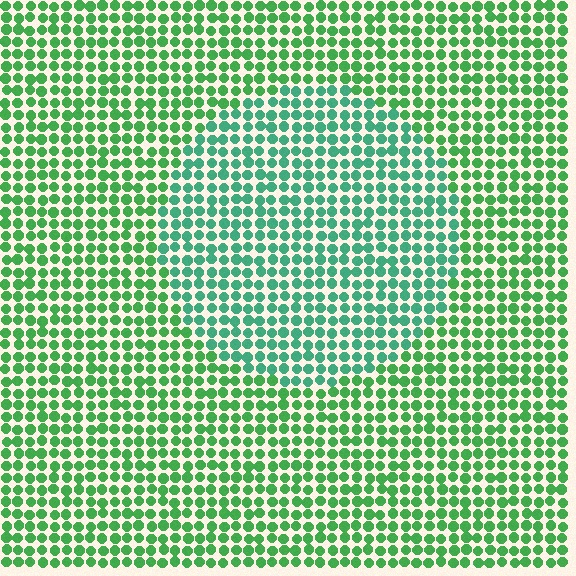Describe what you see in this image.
The image is filled with small green elements in a uniform arrangement. A circle-shaped region is visible where the elements are tinted to a slightly different hue, forming a subtle color boundary.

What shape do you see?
I see a circle.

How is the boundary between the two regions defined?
The boundary is defined purely by a slight shift in hue (about 28 degrees). Spacing, size, and orientation are identical on both sides.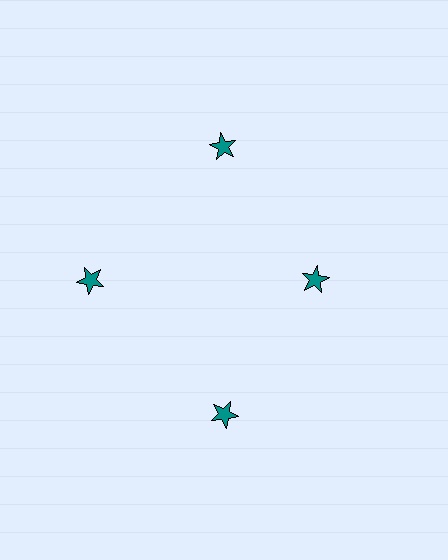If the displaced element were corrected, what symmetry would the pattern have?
It would have 4-fold rotational symmetry — the pattern would map onto itself every 90 degrees.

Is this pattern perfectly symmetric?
No. The 4 teal stars are arranged in a ring, but one element near the 3 o'clock position is pulled inward toward the center, breaking the 4-fold rotational symmetry.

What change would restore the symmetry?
The symmetry would be restored by moving it outward, back onto the ring so that all 4 stars sit at equal angles and equal distance from the center.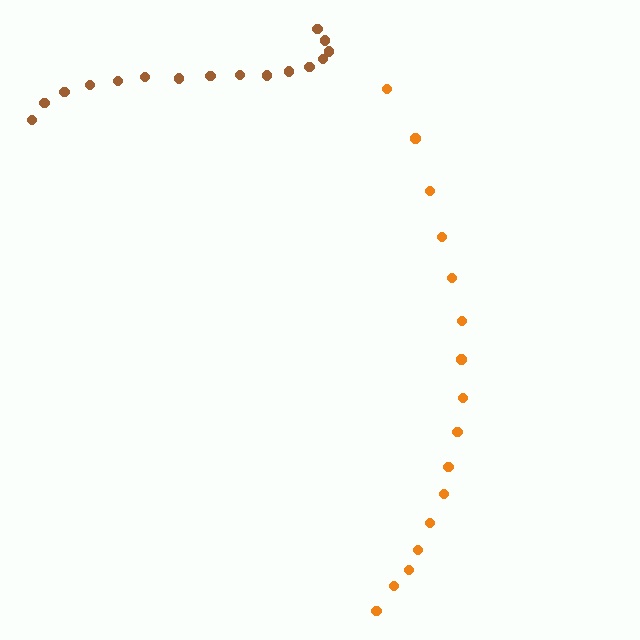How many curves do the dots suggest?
There are 2 distinct paths.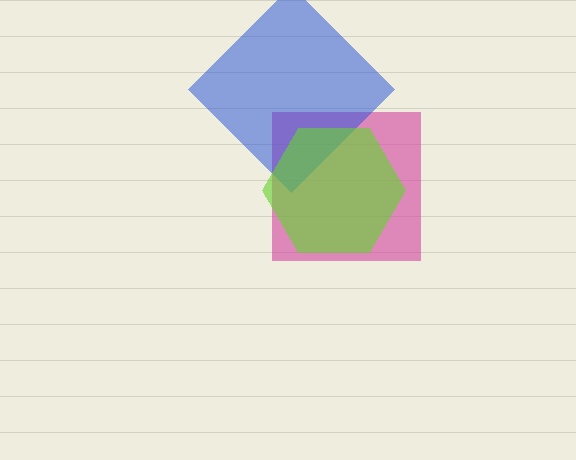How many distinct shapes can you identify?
There are 3 distinct shapes: a magenta square, a blue diamond, a lime hexagon.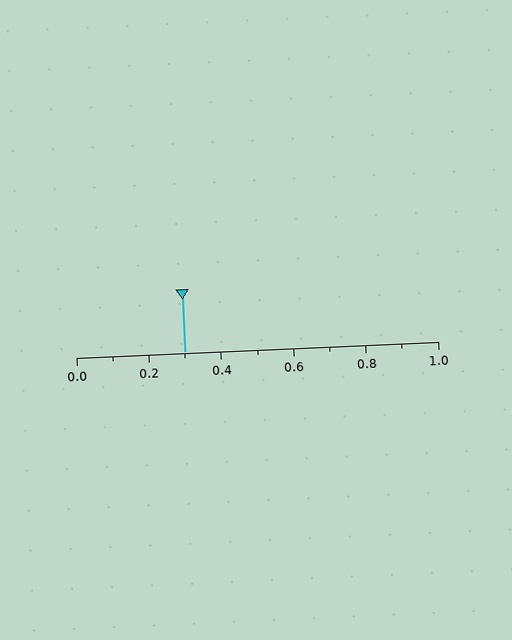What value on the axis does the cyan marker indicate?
The marker indicates approximately 0.3.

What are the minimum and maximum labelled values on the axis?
The axis runs from 0.0 to 1.0.